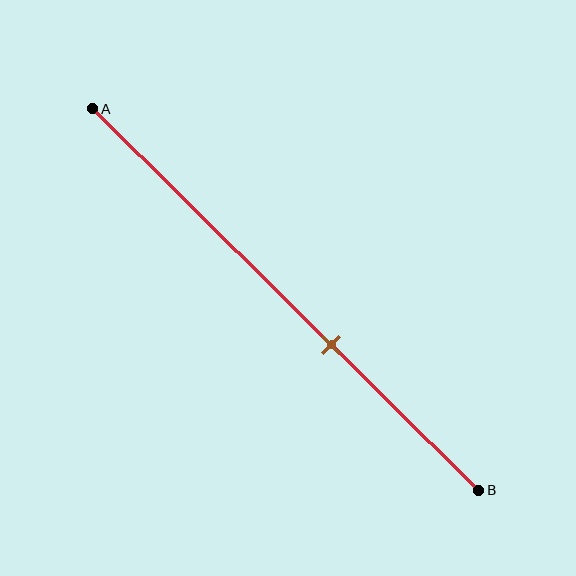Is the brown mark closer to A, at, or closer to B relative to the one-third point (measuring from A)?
The brown mark is closer to point B than the one-third point of segment AB.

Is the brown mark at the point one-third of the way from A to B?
No, the mark is at about 60% from A, not at the 33% one-third point.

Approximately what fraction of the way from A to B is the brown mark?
The brown mark is approximately 60% of the way from A to B.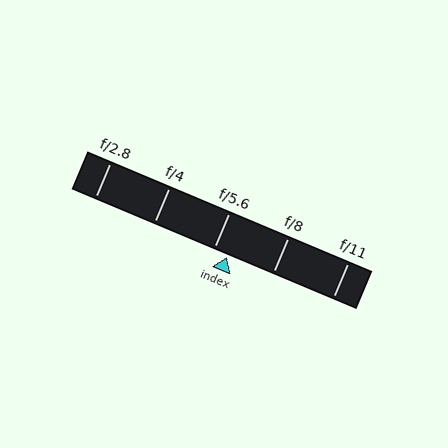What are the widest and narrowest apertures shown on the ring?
The widest aperture shown is f/2.8 and the narrowest is f/11.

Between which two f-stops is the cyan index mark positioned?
The index mark is between f/5.6 and f/8.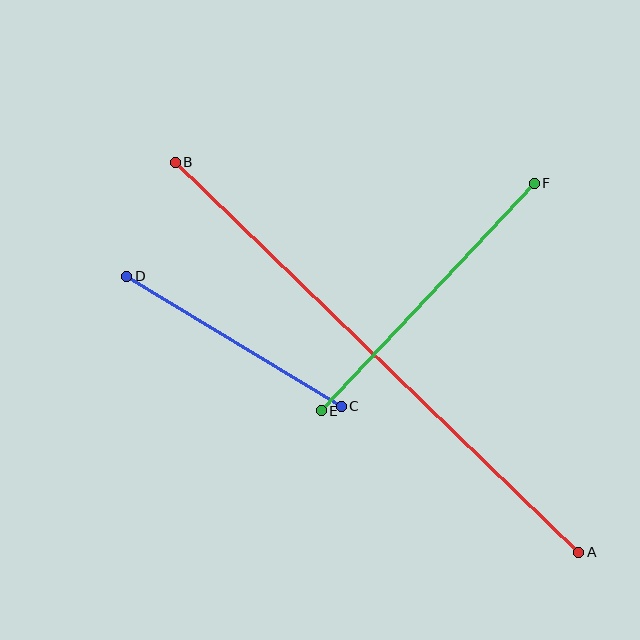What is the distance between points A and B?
The distance is approximately 561 pixels.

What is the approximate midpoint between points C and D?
The midpoint is at approximately (234, 341) pixels.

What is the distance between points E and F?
The distance is approximately 312 pixels.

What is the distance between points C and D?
The distance is approximately 251 pixels.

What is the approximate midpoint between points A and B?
The midpoint is at approximately (377, 357) pixels.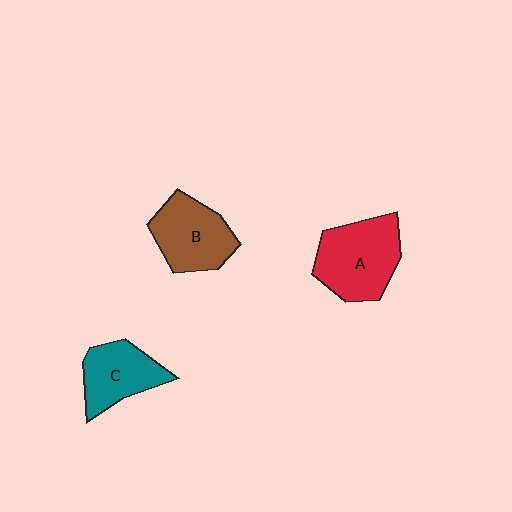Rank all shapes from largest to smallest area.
From largest to smallest: A (red), B (brown), C (teal).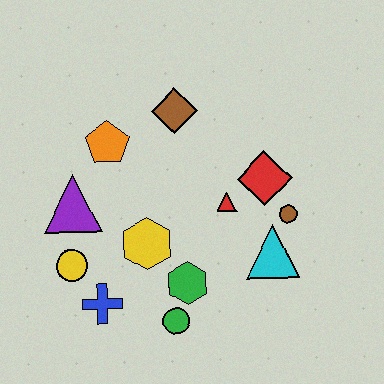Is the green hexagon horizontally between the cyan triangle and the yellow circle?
Yes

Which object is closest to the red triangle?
The red diamond is closest to the red triangle.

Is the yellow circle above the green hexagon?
Yes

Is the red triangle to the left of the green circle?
No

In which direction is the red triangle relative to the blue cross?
The red triangle is to the right of the blue cross.